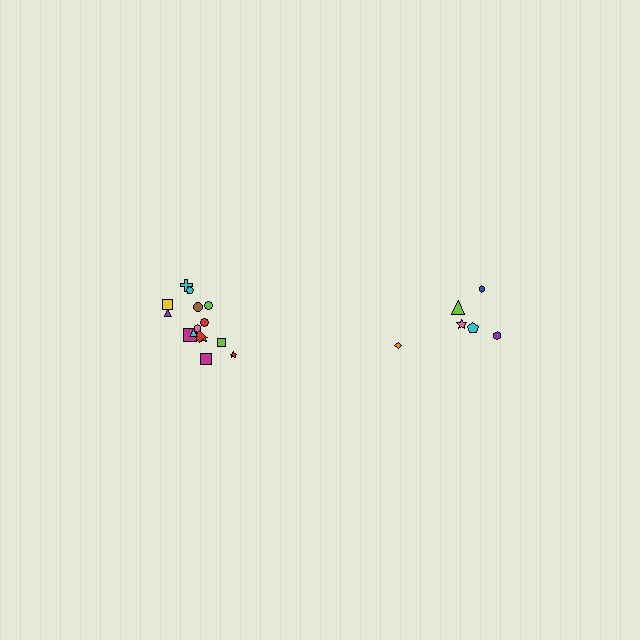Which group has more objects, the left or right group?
The left group.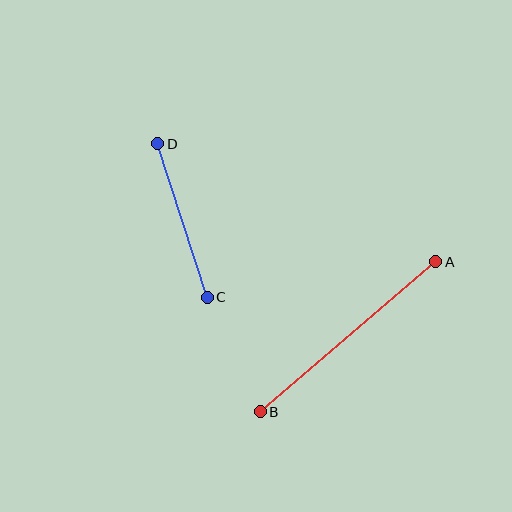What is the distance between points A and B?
The distance is approximately 231 pixels.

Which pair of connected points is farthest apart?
Points A and B are farthest apart.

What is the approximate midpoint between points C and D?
The midpoint is at approximately (183, 220) pixels.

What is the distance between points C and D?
The distance is approximately 161 pixels.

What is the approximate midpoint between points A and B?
The midpoint is at approximately (348, 337) pixels.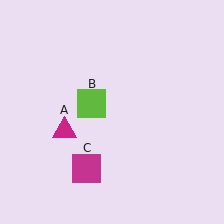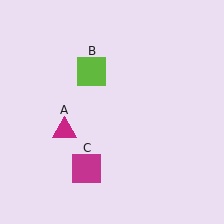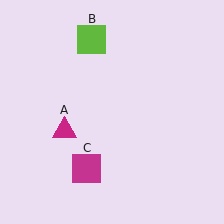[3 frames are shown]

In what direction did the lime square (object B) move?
The lime square (object B) moved up.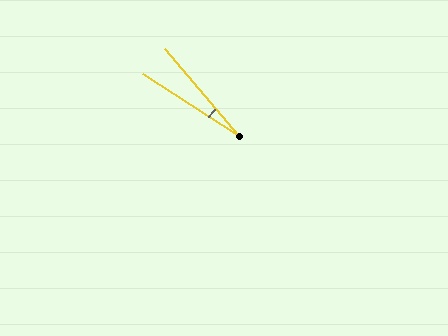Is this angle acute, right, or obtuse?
It is acute.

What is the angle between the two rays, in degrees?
Approximately 16 degrees.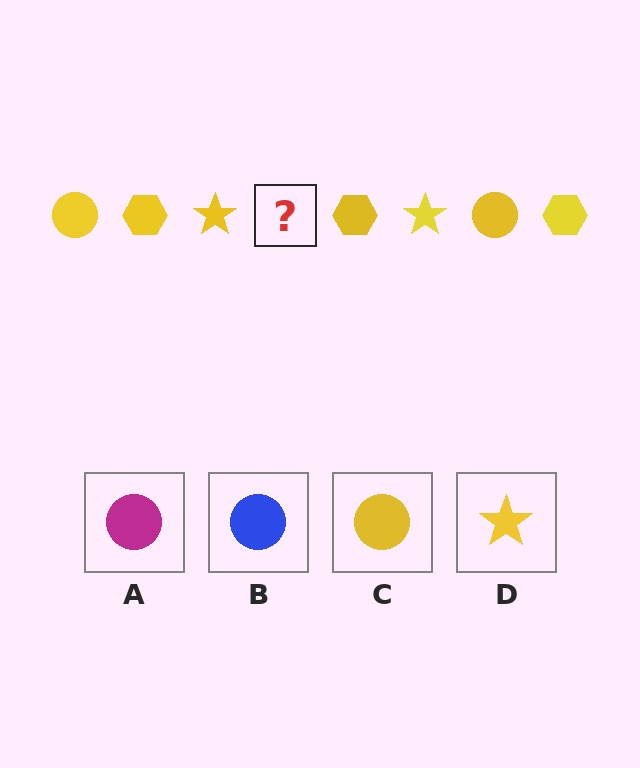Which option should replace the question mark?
Option C.